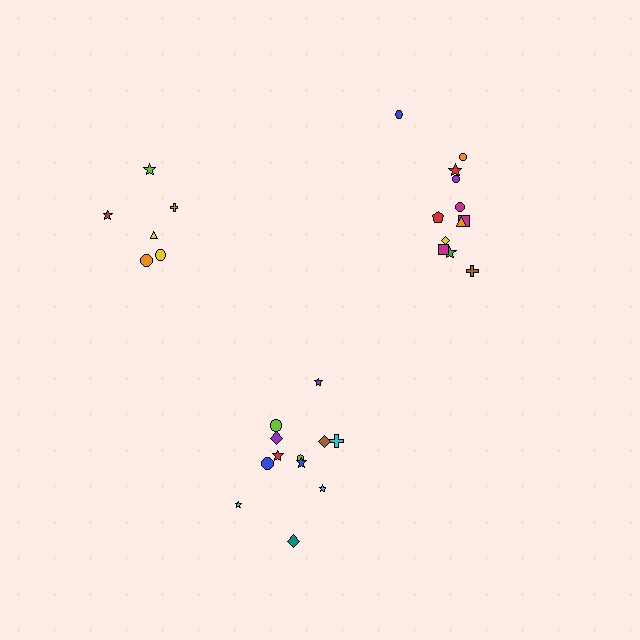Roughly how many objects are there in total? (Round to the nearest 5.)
Roughly 30 objects in total.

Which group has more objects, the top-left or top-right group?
The top-right group.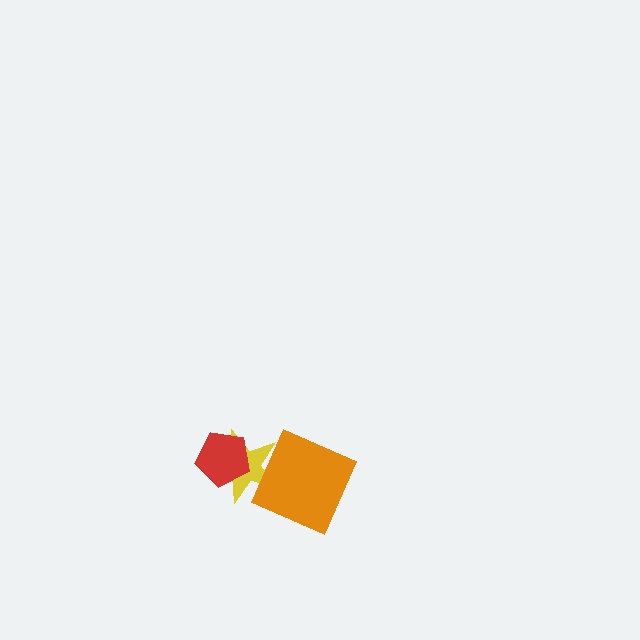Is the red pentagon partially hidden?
No, no other shape covers it.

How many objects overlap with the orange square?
1 object overlaps with the orange square.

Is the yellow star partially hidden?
Yes, it is partially covered by another shape.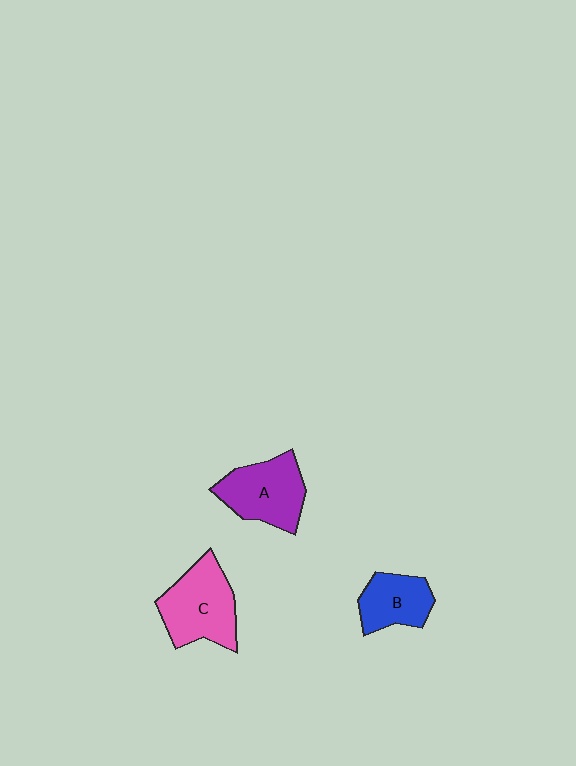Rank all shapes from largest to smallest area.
From largest to smallest: C (pink), A (purple), B (blue).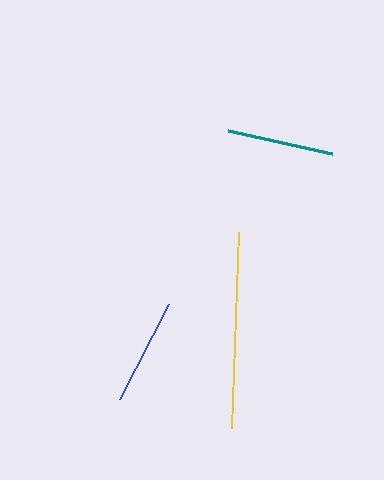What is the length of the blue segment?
The blue segment is approximately 107 pixels long.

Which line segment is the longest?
The yellow line is the longest at approximately 197 pixels.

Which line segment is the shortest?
The teal line is the shortest at approximately 106 pixels.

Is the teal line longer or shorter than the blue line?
The blue line is longer than the teal line.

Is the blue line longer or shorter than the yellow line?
The yellow line is longer than the blue line.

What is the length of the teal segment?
The teal segment is approximately 106 pixels long.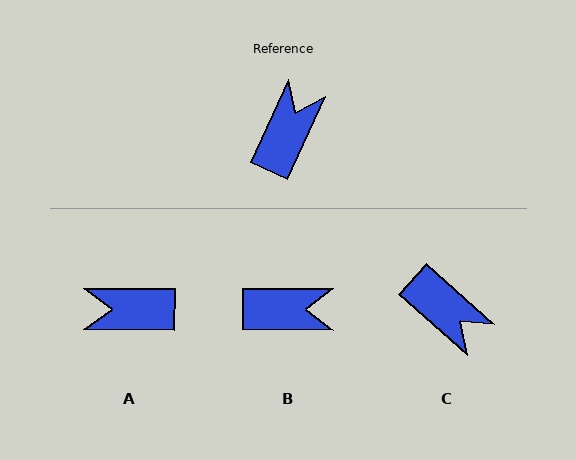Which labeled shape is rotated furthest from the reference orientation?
A, about 115 degrees away.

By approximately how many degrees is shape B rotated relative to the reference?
Approximately 66 degrees clockwise.